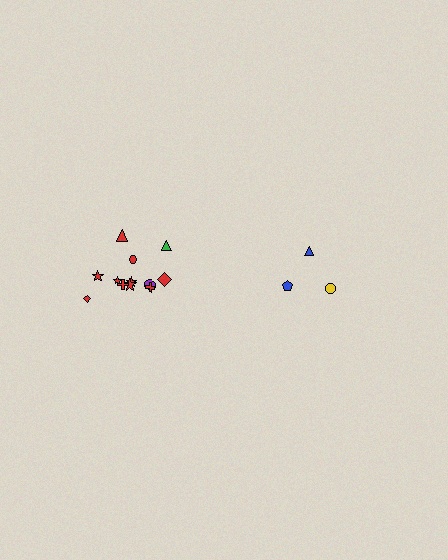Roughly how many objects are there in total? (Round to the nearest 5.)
Roughly 15 objects in total.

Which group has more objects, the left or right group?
The left group.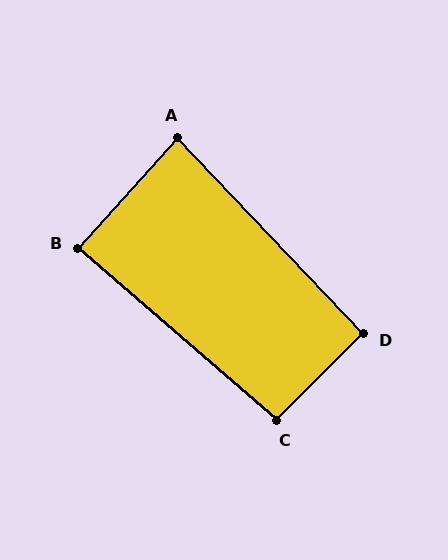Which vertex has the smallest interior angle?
A, at approximately 86 degrees.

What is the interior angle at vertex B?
Approximately 89 degrees (approximately right).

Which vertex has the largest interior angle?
C, at approximately 94 degrees.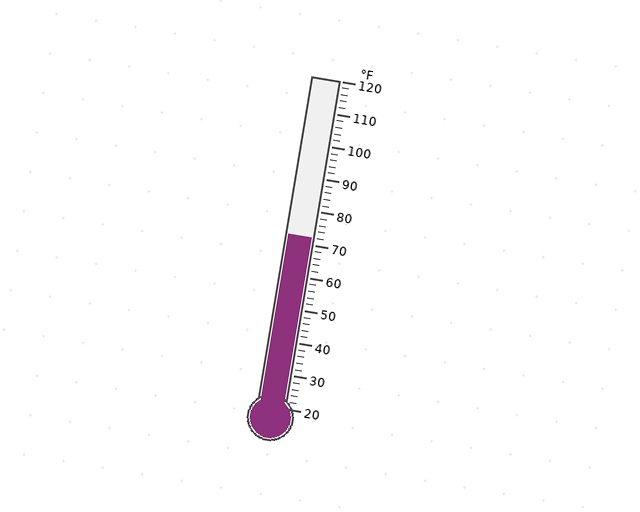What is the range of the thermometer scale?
The thermometer scale ranges from 20°F to 120°F.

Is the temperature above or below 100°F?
The temperature is below 100°F.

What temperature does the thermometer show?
The thermometer shows approximately 72°F.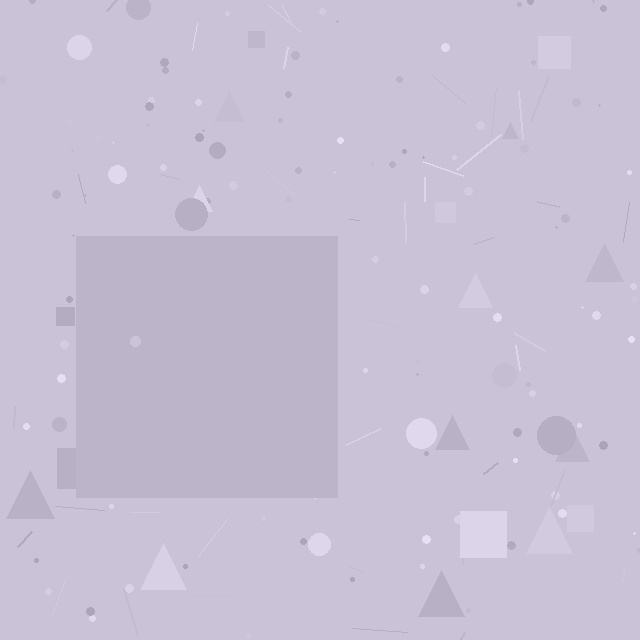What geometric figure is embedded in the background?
A square is embedded in the background.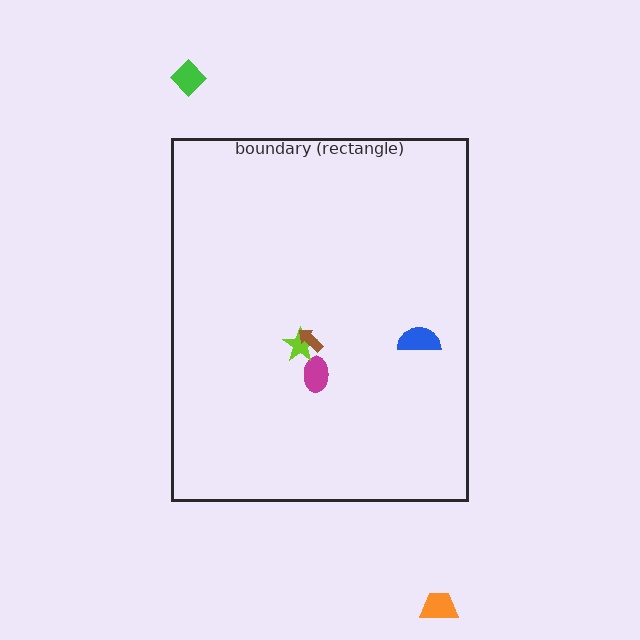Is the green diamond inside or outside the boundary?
Outside.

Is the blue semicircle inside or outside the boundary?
Inside.